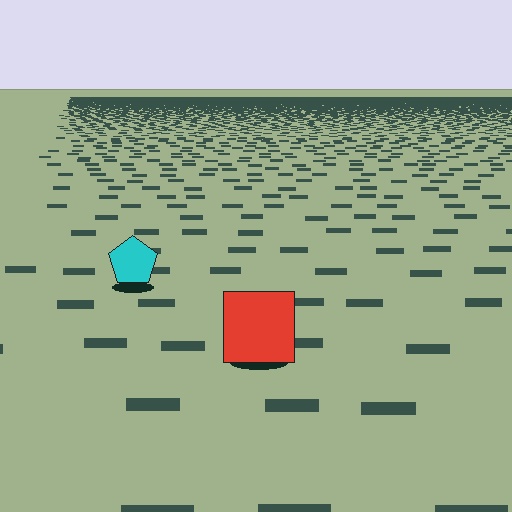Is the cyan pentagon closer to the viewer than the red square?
No. The red square is closer — you can tell from the texture gradient: the ground texture is coarser near it.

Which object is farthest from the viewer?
The cyan pentagon is farthest from the viewer. It appears smaller and the ground texture around it is denser.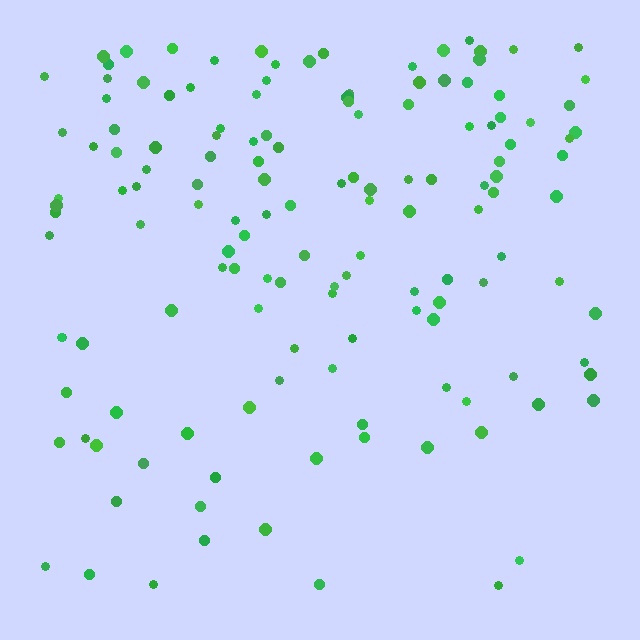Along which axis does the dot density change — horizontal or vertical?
Vertical.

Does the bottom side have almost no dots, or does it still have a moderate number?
Still a moderate number, just noticeably fewer than the top.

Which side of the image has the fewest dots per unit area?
The bottom.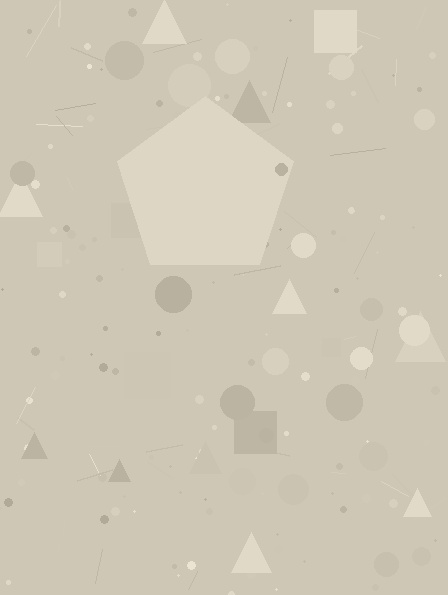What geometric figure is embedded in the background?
A pentagon is embedded in the background.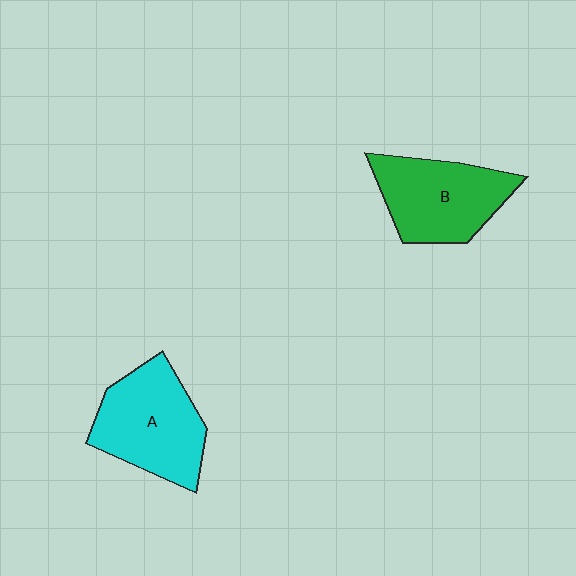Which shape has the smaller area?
Shape B (green).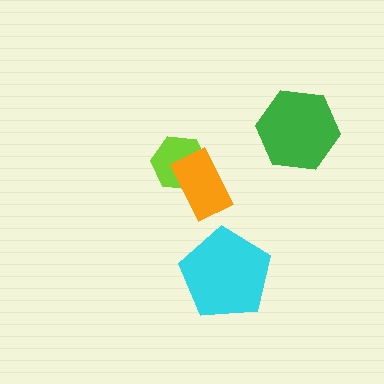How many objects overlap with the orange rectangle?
1 object overlaps with the orange rectangle.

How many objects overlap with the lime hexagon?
1 object overlaps with the lime hexagon.